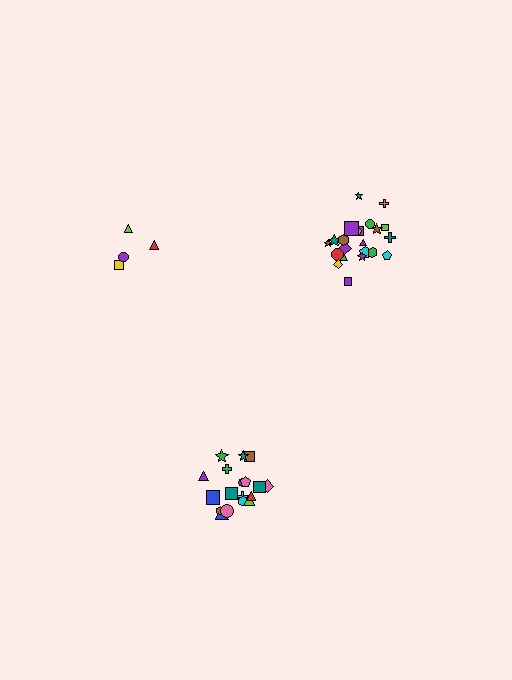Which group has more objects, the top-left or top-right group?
The top-right group.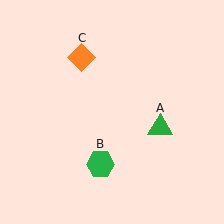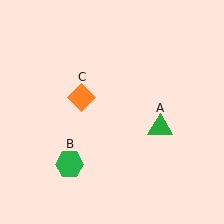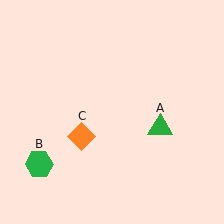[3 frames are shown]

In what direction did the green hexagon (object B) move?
The green hexagon (object B) moved left.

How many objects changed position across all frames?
2 objects changed position: green hexagon (object B), orange diamond (object C).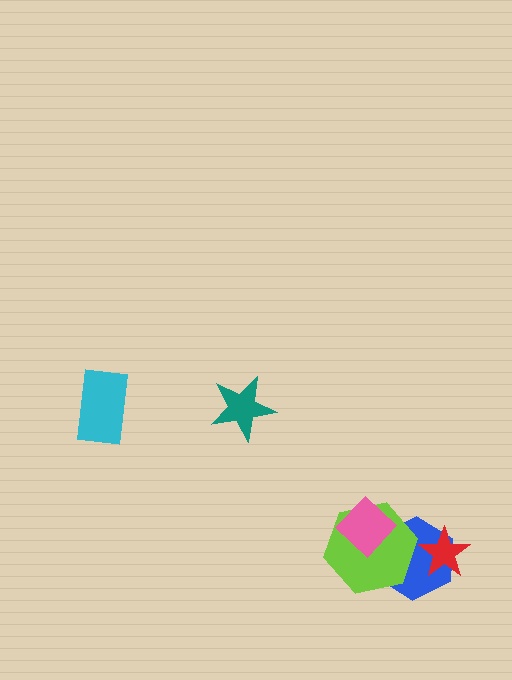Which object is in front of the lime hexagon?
The pink diamond is in front of the lime hexagon.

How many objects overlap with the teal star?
0 objects overlap with the teal star.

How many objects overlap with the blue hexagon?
3 objects overlap with the blue hexagon.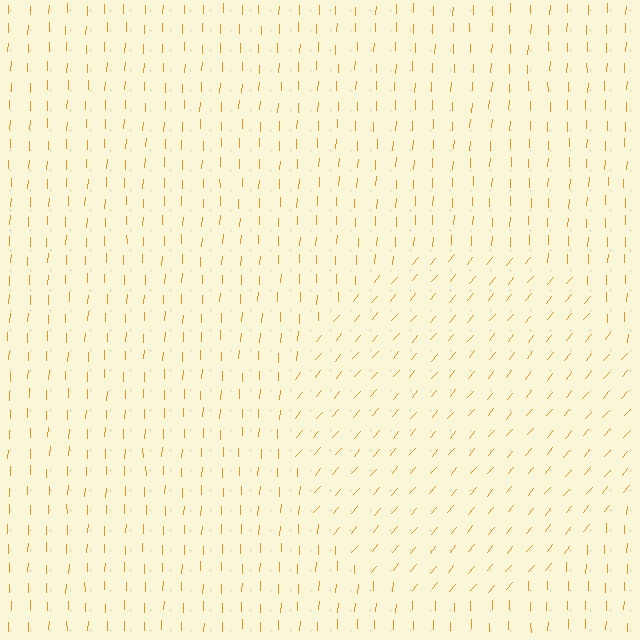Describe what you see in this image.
The image is filled with small orange line segments. A circle region in the image has lines oriented differently from the surrounding lines, creating a visible texture boundary.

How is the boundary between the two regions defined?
The boundary is defined purely by a change in line orientation (approximately 38 degrees difference). All lines are the same color and thickness.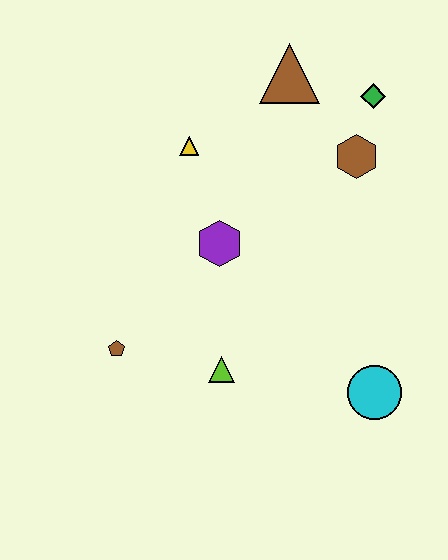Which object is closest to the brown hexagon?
The green diamond is closest to the brown hexagon.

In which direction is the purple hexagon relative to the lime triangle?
The purple hexagon is above the lime triangle.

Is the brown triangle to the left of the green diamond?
Yes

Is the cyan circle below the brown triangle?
Yes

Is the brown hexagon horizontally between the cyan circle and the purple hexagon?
Yes